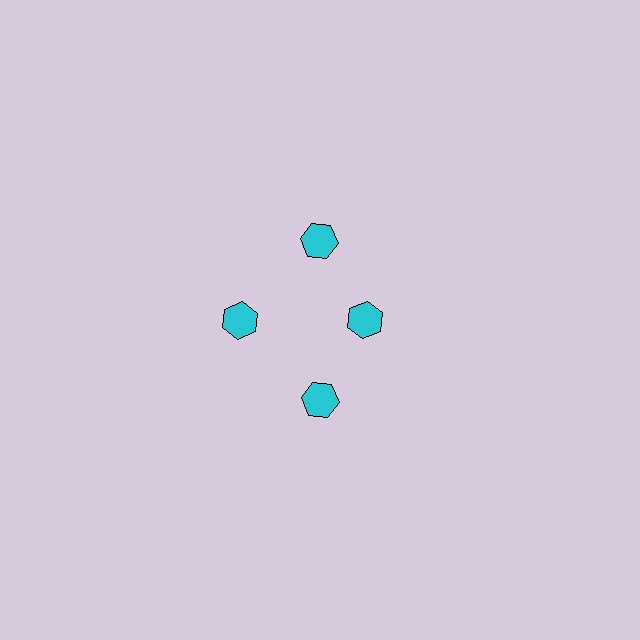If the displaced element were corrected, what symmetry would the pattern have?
It would have 4-fold rotational symmetry — the pattern would map onto itself every 90 degrees.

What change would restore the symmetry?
The symmetry would be restored by moving it outward, back onto the ring so that all 4 hexagons sit at equal angles and equal distance from the center.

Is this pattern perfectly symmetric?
No. The 4 cyan hexagons are arranged in a ring, but one element near the 3 o'clock position is pulled inward toward the center, breaking the 4-fold rotational symmetry.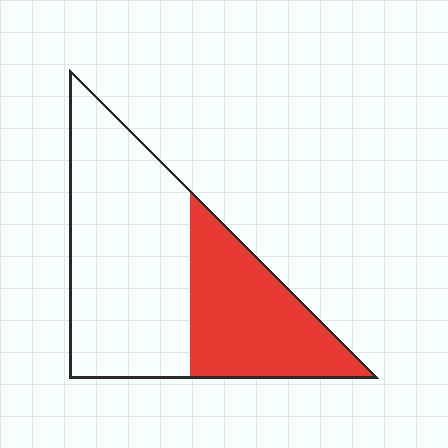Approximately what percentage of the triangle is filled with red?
Approximately 35%.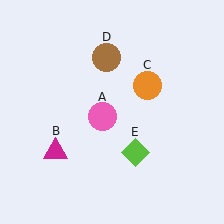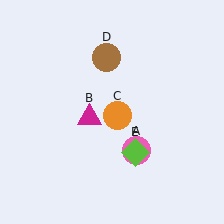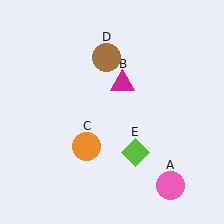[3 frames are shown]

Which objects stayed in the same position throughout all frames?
Brown circle (object D) and lime diamond (object E) remained stationary.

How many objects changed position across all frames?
3 objects changed position: pink circle (object A), magenta triangle (object B), orange circle (object C).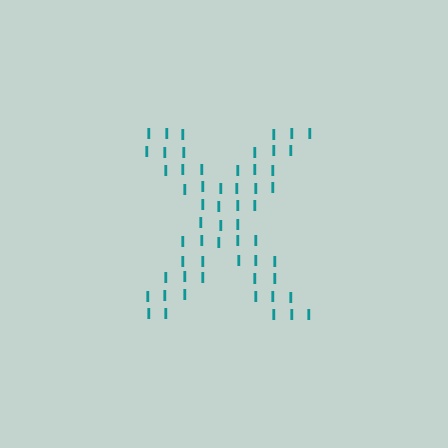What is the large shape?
The large shape is the letter X.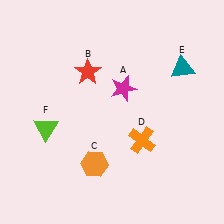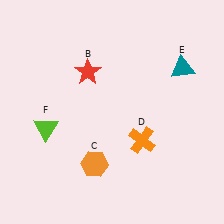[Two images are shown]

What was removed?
The magenta star (A) was removed in Image 2.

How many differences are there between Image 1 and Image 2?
There is 1 difference between the two images.